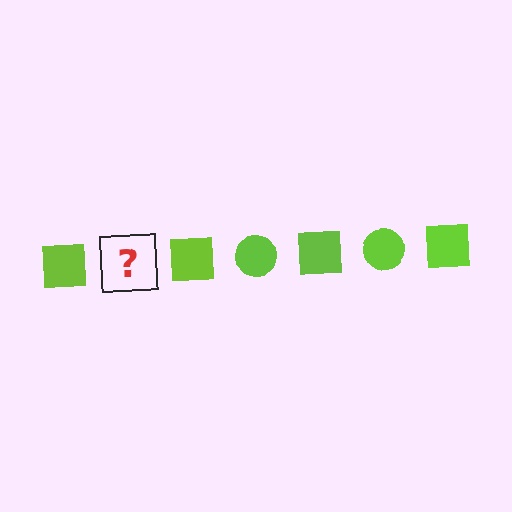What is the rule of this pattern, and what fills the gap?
The rule is that the pattern cycles through square, circle shapes in lime. The gap should be filled with a lime circle.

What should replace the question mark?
The question mark should be replaced with a lime circle.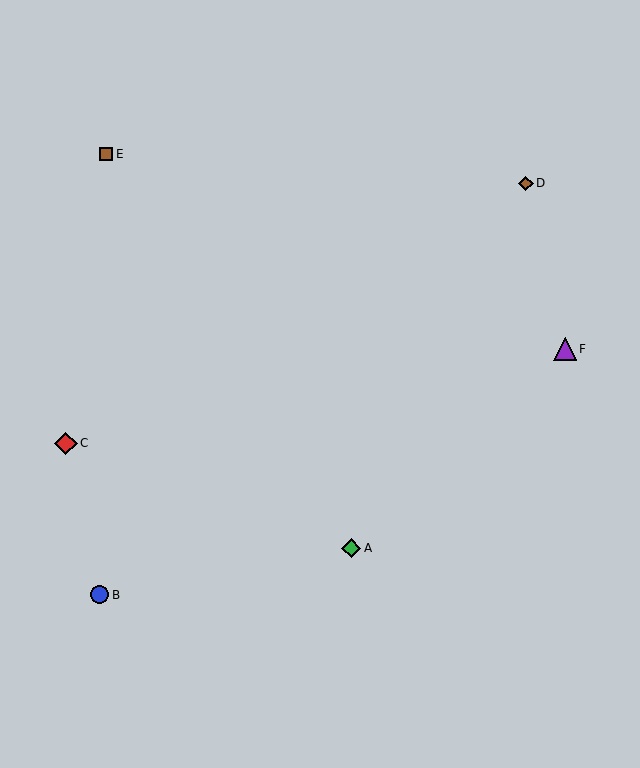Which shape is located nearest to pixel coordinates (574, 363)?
The purple triangle (labeled F) at (565, 349) is nearest to that location.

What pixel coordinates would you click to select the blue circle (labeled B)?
Click at (100, 595) to select the blue circle B.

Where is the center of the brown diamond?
The center of the brown diamond is at (526, 183).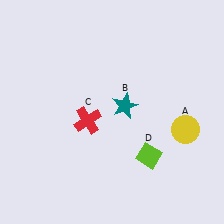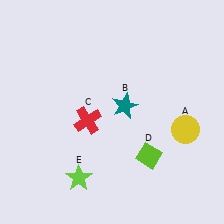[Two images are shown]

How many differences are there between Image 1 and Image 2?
There is 1 difference between the two images.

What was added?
A lime star (E) was added in Image 2.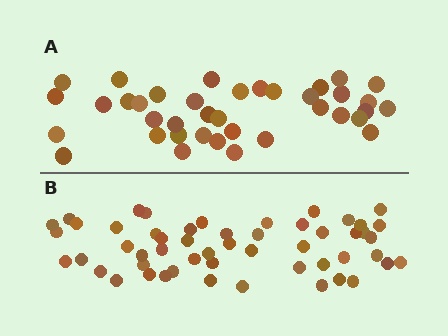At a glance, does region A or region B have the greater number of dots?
Region B (the bottom region) has more dots.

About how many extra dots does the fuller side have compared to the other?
Region B has approximately 15 more dots than region A.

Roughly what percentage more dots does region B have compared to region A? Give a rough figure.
About 40% more.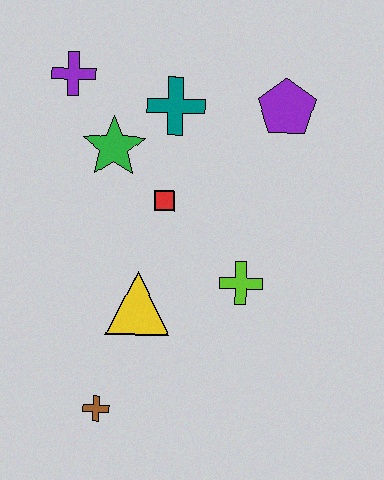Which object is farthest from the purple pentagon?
The brown cross is farthest from the purple pentagon.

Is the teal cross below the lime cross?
No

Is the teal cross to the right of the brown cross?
Yes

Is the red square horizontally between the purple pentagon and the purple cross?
Yes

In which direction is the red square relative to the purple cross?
The red square is below the purple cross.